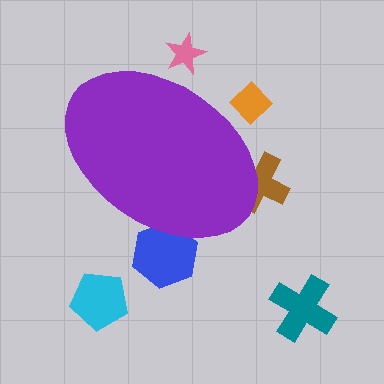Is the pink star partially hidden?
Yes, the pink star is partially hidden behind the purple ellipse.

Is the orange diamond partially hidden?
Yes, the orange diamond is partially hidden behind the purple ellipse.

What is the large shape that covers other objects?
A purple ellipse.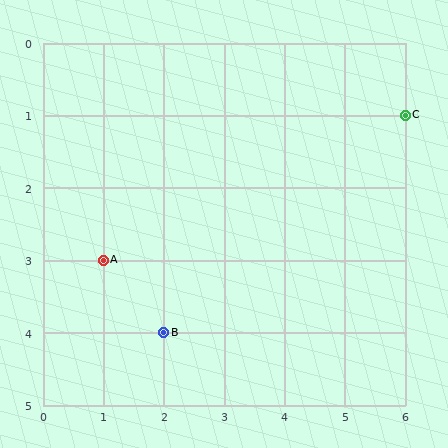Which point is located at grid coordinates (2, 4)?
Point B is at (2, 4).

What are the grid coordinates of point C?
Point C is at grid coordinates (6, 1).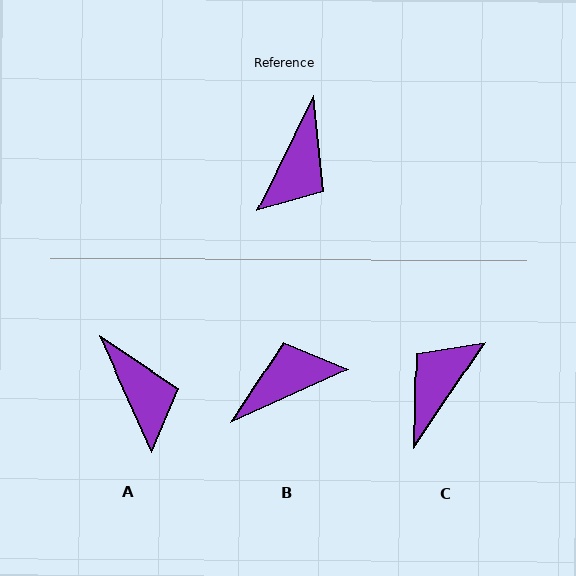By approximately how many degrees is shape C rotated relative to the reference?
Approximately 173 degrees counter-clockwise.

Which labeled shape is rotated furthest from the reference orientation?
C, about 173 degrees away.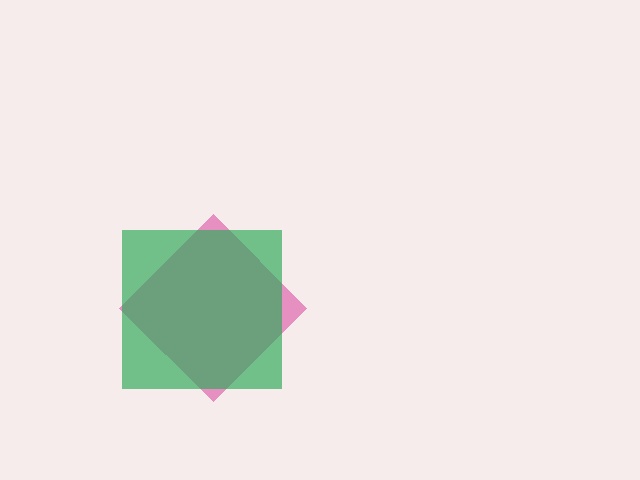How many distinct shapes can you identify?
There are 2 distinct shapes: a magenta diamond, a green square.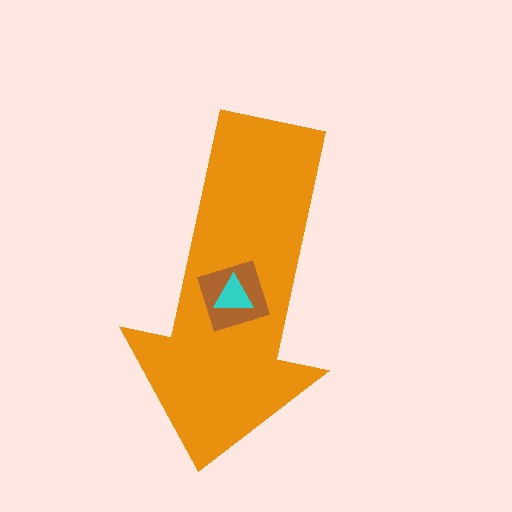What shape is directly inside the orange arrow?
The brown square.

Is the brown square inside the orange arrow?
Yes.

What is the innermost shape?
The cyan triangle.